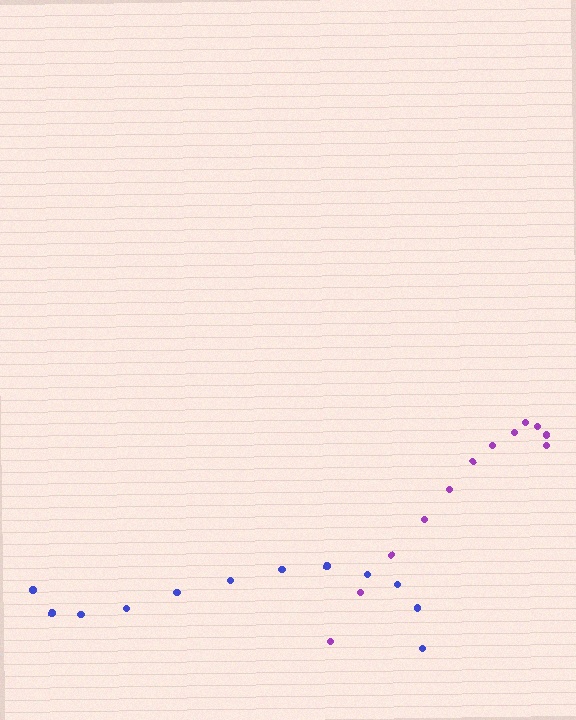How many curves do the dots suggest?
There are 2 distinct paths.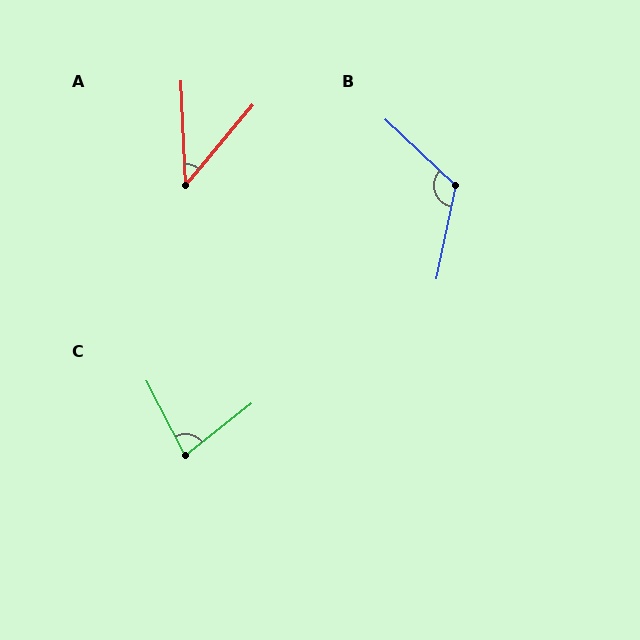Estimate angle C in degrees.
Approximately 79 degrees.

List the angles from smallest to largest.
A (42°), C (79°), B (122°).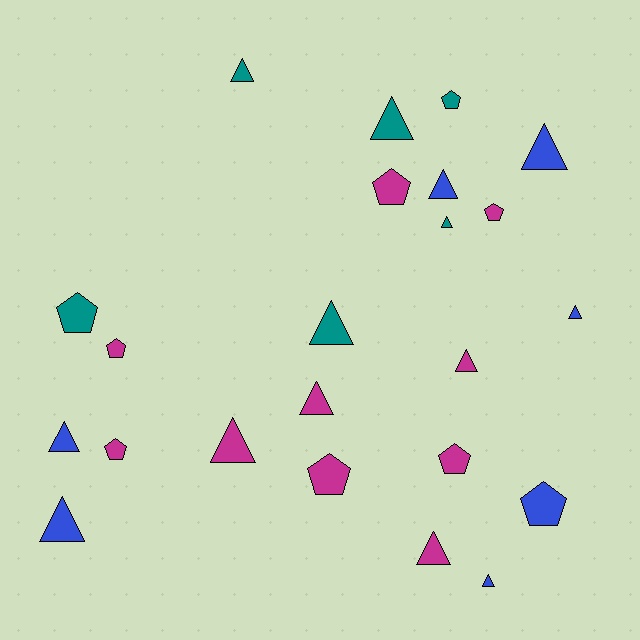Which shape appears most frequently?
Triangle, with 14 objects.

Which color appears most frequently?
Magenta, with 10 objects.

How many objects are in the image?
There are 23 objects.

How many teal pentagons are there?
There are 2 teal pentagons.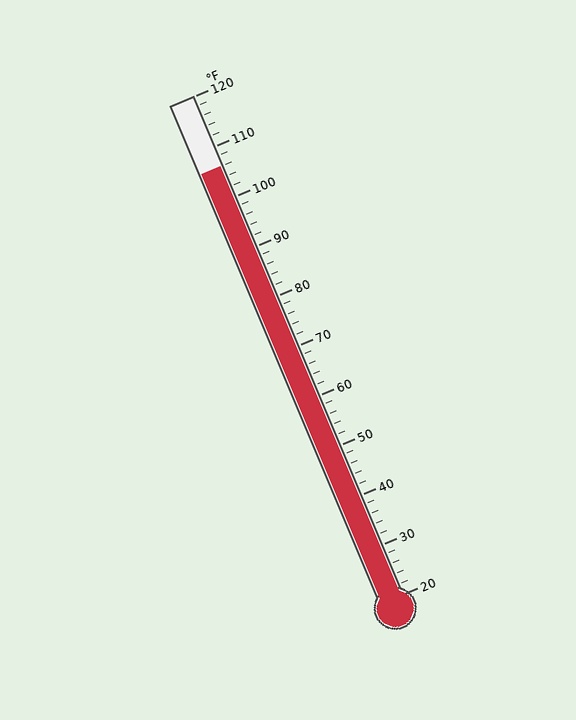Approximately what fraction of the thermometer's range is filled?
The thermometer is filled to approximately 85% of its range.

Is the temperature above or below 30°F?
The temperature is above 30°F.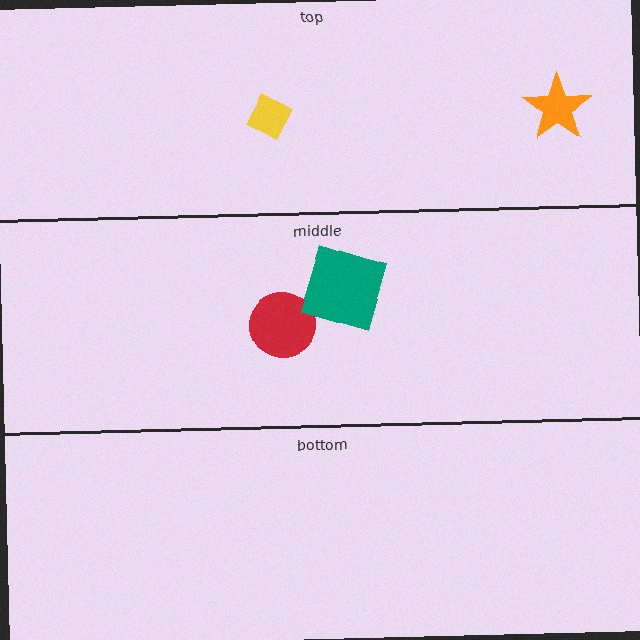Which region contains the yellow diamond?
The top region.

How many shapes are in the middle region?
2.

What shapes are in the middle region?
The red circle, the teal square.